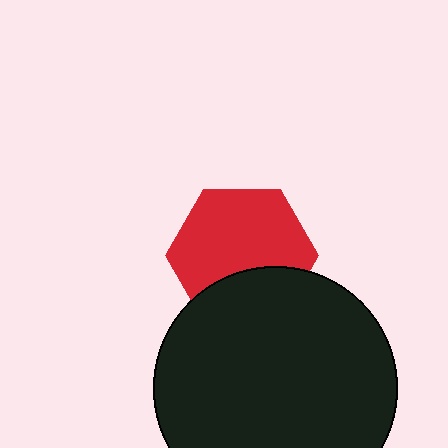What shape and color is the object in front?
The object in front is a black circle.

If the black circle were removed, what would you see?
You would see the complete red hexagon.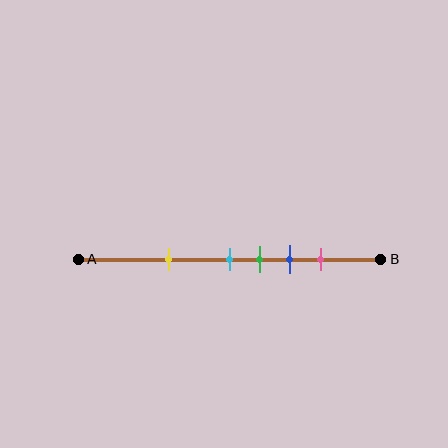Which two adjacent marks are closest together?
The cyan and green marks are the closest adjacent pair.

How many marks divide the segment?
There are 5 marks dividing the segment.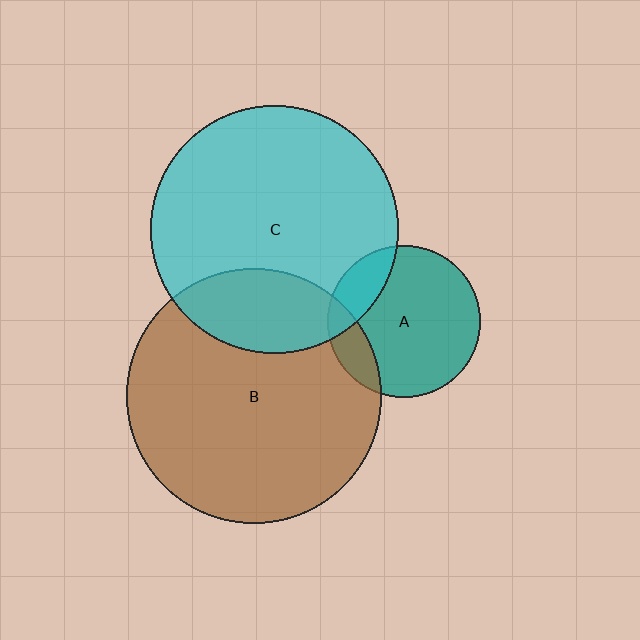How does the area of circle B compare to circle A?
Approximately 2.8 times.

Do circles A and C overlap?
Yes.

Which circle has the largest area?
Circle B (brown).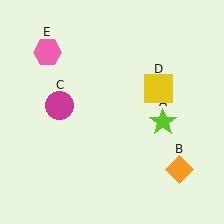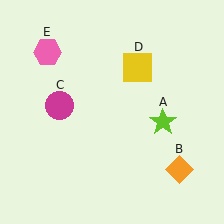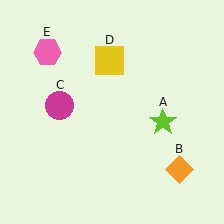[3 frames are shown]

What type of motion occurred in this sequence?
The yellow square (object D) rotated counterclockwise around the center of the scene.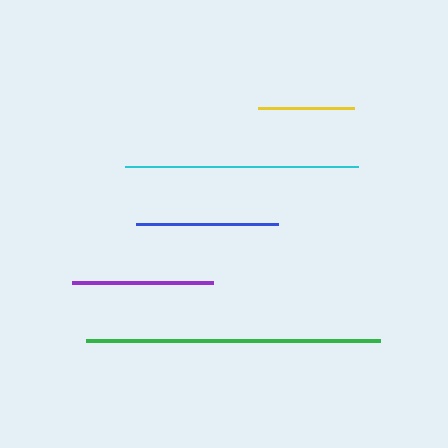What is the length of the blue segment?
The blue segment is approximately 142 pixels long.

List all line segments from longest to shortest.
From longest to shortest: green, cyan, blue, purple, yellow.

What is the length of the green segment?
The green segment is approximately 294 pixels long.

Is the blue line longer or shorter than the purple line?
The blue line is longer than the purple line.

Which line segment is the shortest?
The yellow line is the shortest at approximately 96 pixels.